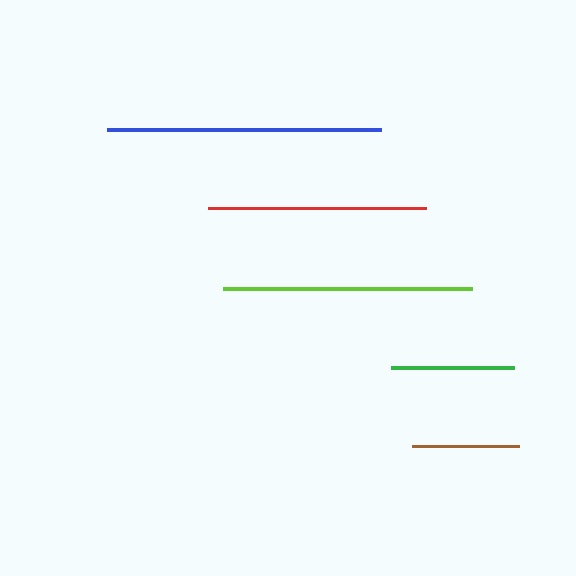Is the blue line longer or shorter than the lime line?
The blue line is longer than the lime line.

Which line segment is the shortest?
The brown line is the shortest at approximately 107 pixels.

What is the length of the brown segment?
The brown segment is approximately 107 pixels long.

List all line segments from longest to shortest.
From longest to shortest: blue, lime, red, green, brown.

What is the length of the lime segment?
The lime segment is approximately 250 pixels long.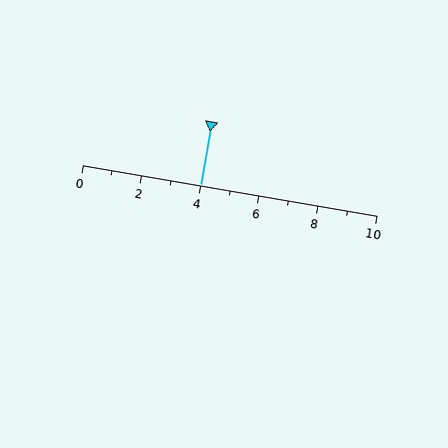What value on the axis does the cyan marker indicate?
The marker indicates approximately 4.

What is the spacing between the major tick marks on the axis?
The major ticks are spaced 2 apart.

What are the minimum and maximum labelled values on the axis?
The axis runs from 0 to 10.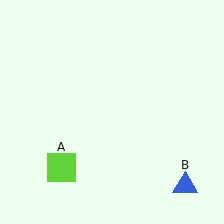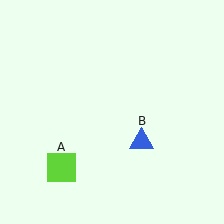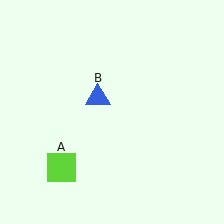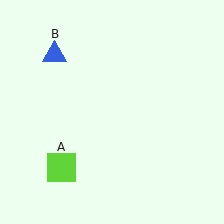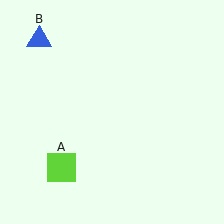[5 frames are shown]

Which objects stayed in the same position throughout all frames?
Lime square (object A) remained stationary.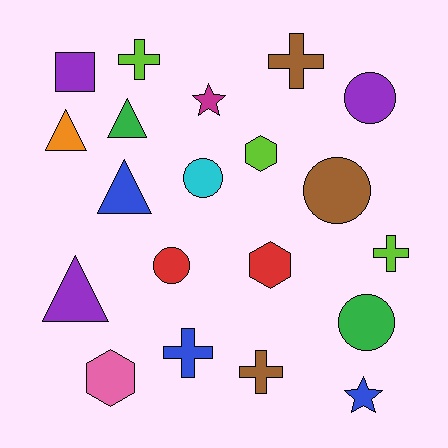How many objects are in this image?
There are 20 objects.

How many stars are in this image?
There are 2 stars.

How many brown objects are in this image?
There are 3 brown objects.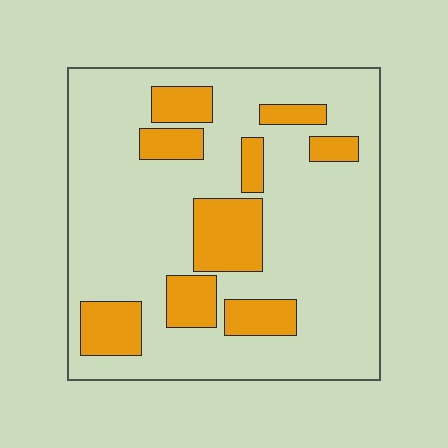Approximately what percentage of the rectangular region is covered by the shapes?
Approximately 25%.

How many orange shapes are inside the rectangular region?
9.